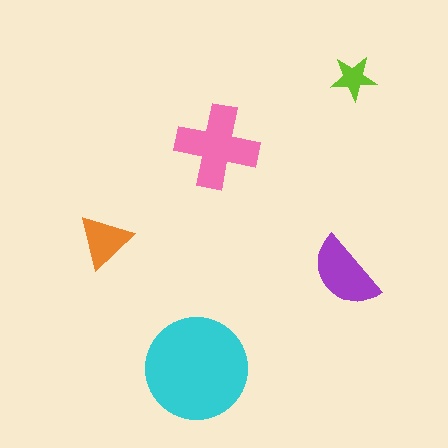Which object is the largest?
The cyan circle.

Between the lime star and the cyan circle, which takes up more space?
The cyan circle.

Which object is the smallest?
The lime star.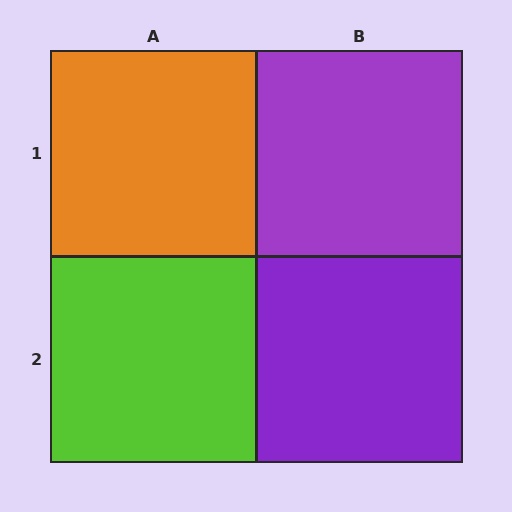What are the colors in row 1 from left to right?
Orange, purple.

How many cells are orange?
1 cell is orange.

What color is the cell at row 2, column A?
Lime.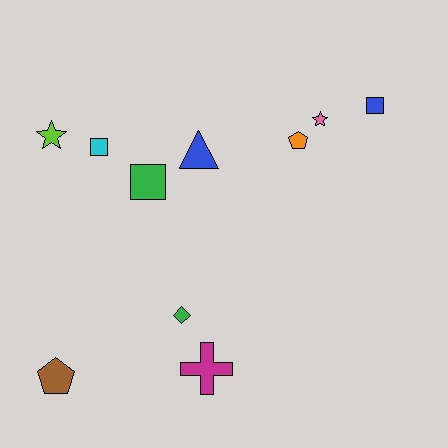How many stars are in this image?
There are 2 stars.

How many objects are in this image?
There are 10 objects.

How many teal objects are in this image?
There are no teal objects.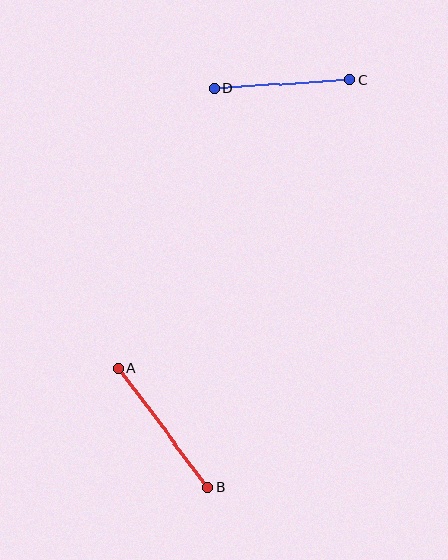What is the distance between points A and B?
The distance is approximately 149 pixels.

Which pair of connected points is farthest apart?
Points A and B are farthest apart.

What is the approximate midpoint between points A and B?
The midpoint is at approximately (163, 428) pixels.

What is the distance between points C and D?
The distance is approximately 136 pixels.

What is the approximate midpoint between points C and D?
The midpoint is at approximately (282, 84) pixels.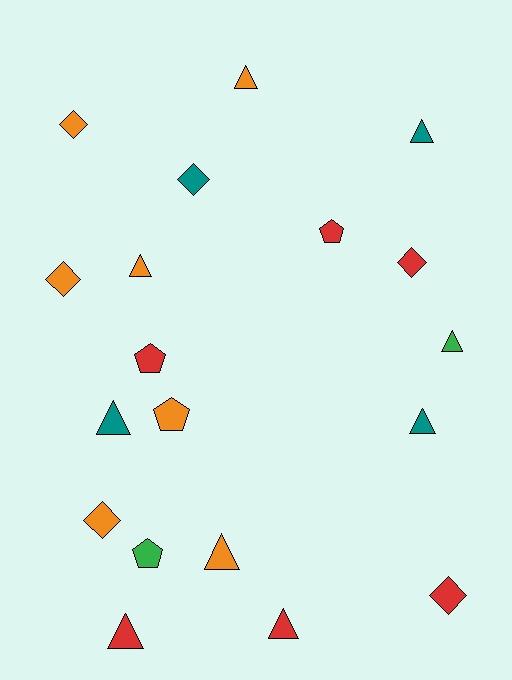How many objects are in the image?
There are 19 objects.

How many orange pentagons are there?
There is 1 orange pentagon.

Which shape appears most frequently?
Triangle, with 9 objects.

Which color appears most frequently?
Orange, with 7 objects.